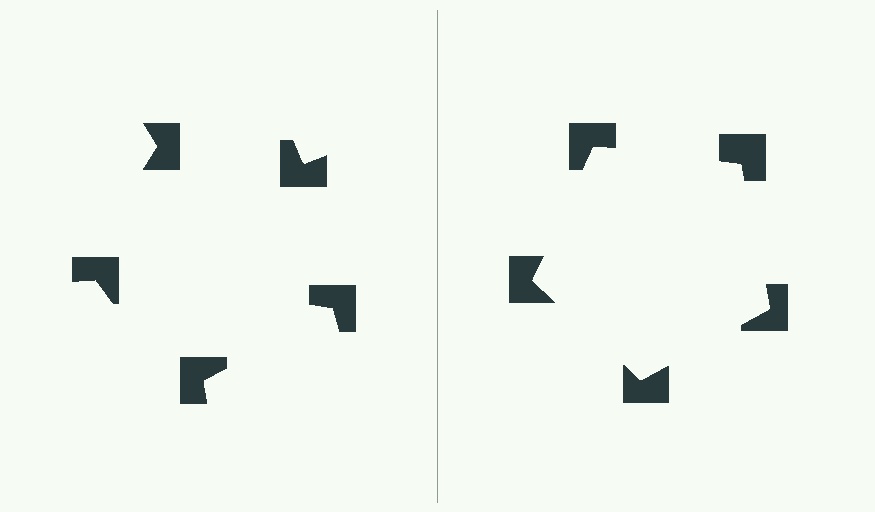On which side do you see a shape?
An illusory pentagon appears on the right side. On the left side the wedge cuts are rotated, so no coherent shape forms.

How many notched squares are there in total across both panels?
10 — 5 on each side.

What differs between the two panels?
The notched squares are positioned identically on both sides; only the wedge orientations differ. On the right they align to a pentagon; on the left they are misaligned.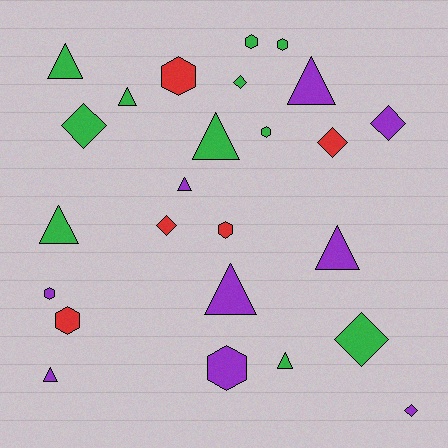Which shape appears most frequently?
Triangle, with 10 objects.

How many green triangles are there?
There are 5 green triangles.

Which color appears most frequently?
Green, with 11 objects.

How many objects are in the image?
There are 25 objects.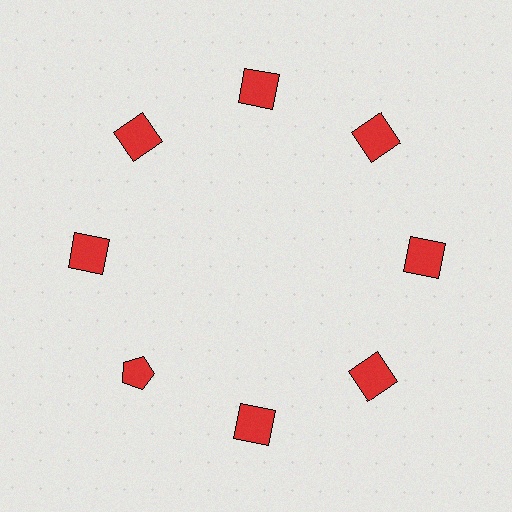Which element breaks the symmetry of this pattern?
The red pentagon at roughly the 8 o'clock position breaks the symmetry. All other shapes are red squares.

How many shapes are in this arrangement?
There are 8 shapes arranged in a ring pattern.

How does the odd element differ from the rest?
It has a different shape: pentagon instead of square.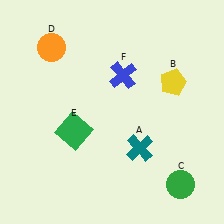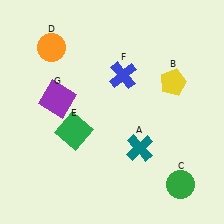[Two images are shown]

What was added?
A purple square (G) was added in Image 2.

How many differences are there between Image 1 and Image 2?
There is 1 difference between the two images.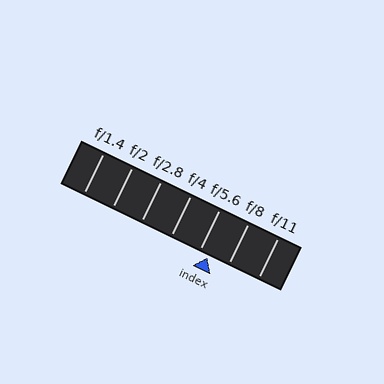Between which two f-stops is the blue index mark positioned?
The index mark is between f/5.6 and f/8.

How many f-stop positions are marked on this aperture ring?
There are 7 f-stop positions marked.